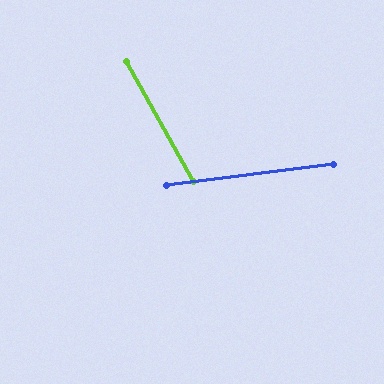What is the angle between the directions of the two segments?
Approximately 68 degrees.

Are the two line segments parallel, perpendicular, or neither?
Neither parallel nor perpendicular — they differ by about 68°.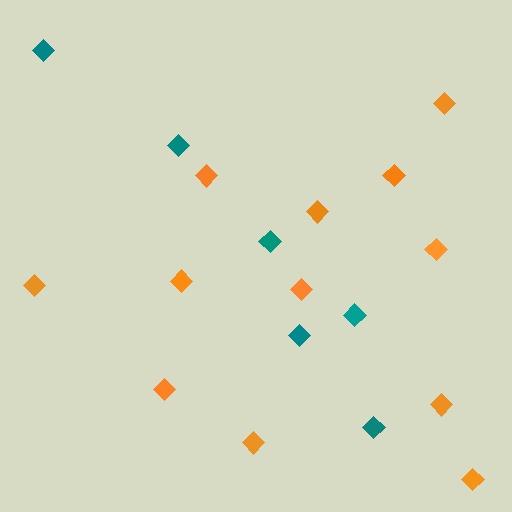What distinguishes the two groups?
There are 2 groups: one group of orange diamonds (12) and one group of teal diamonds (6).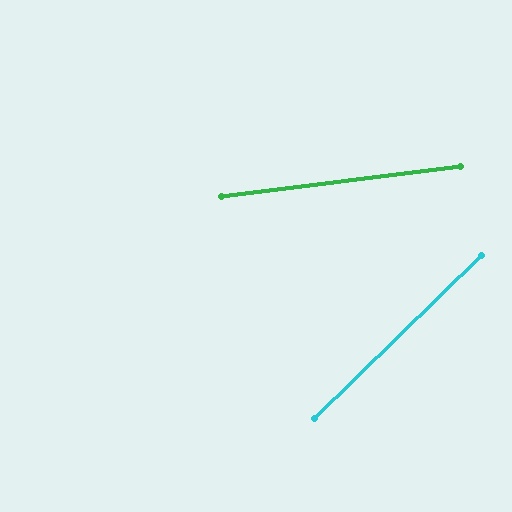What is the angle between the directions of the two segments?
Approximately 37 degrees.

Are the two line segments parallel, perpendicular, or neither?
Neither parallel nor perpendicular — they differ by about 37°.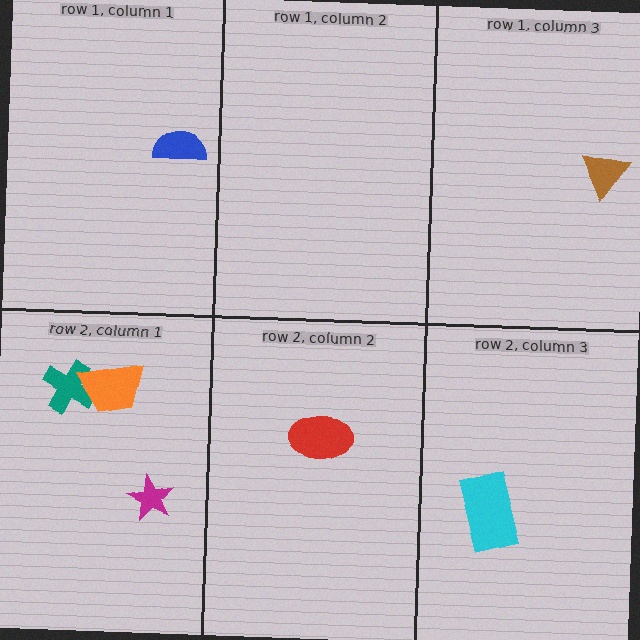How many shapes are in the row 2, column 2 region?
1.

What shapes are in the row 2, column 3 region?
The cyan rectangle.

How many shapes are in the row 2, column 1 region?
3.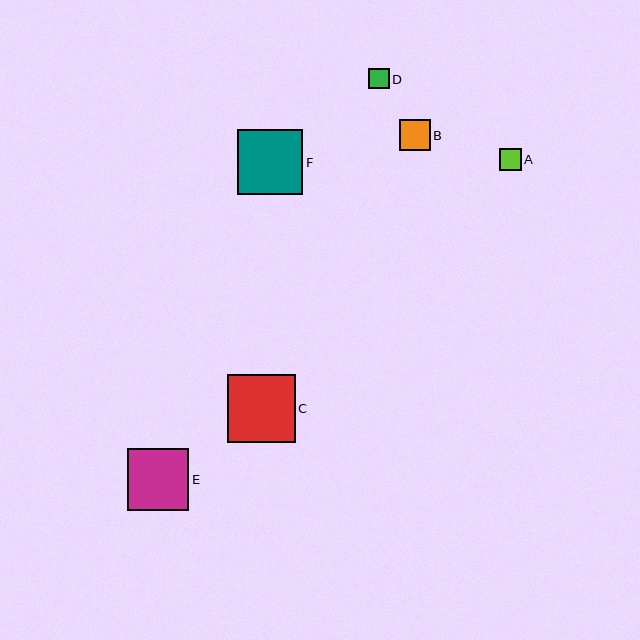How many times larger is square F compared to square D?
Square F is approximately 3.2 times the size of square D.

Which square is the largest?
Square C is the largest with a size of approximately 68 pixels.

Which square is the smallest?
Square D is the smallest with a size of approximately 20 pixels.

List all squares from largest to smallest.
From largest to smallest: C, F, E, B, A, D.